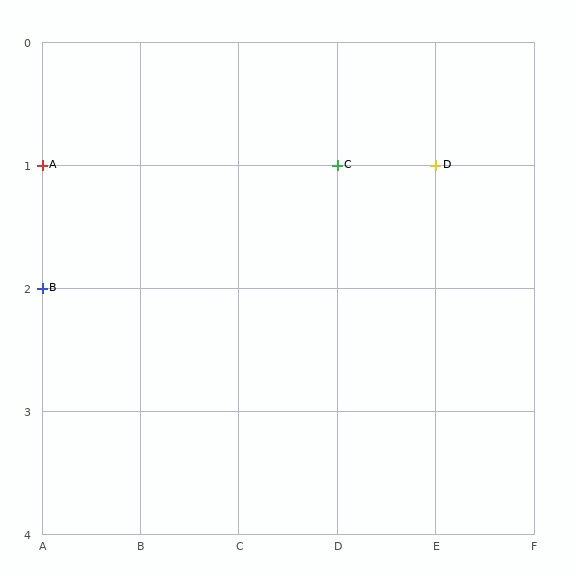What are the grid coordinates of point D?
Point D is at grid coordinates (E, 1).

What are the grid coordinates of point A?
Point A is at grid coordinates (A, 1).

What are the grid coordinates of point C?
Point C is at grid coordinates (D, 1).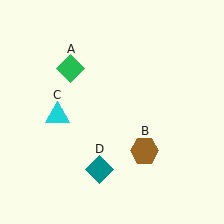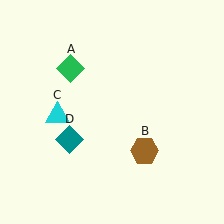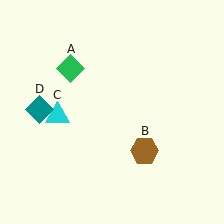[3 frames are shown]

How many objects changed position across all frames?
1 object changed position: teal diamond (object D).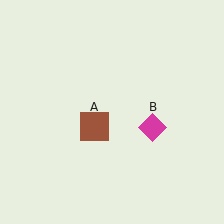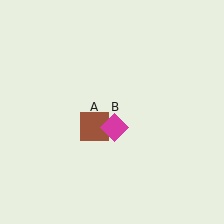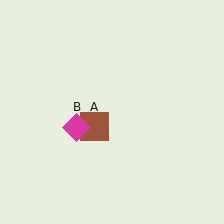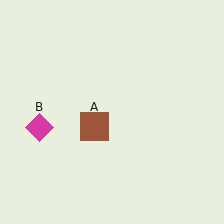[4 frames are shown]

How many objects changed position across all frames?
1 object changed position: magenta diamond (object B).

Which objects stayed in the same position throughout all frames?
Brown square (object A) remained stationary.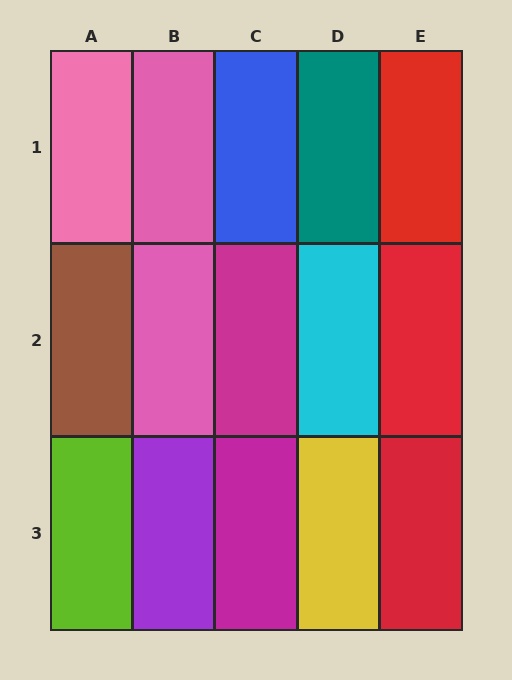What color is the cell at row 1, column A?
Pink.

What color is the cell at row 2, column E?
Red.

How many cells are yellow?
1 cell is yellow.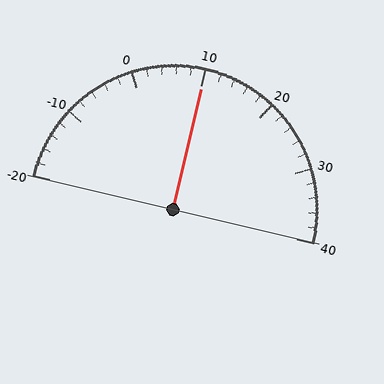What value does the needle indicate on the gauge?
The needle indicates approximately 10.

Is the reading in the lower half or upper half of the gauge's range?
The reading is in the upper half of the range (-20 to 40).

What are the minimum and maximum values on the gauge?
The gauge ranges from -20 to 40.